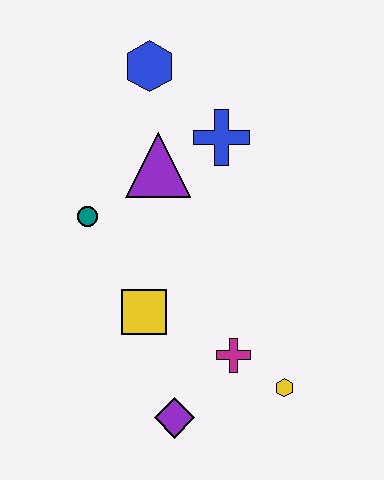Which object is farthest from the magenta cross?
The blue hexagon is farthest from the magenta cross.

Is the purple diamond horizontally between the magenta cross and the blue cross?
No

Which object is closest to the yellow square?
The magenta cross is closest to the yellow square.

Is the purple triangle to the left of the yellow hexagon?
Yes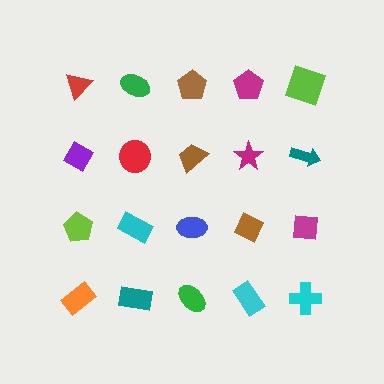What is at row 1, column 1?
A red triangle.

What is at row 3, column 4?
A brown diamond.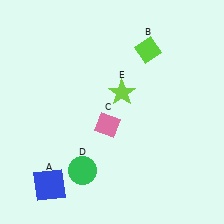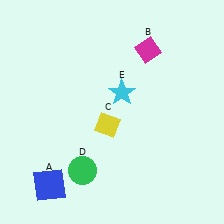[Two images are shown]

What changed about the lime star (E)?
In Image 1, E is lime. In Image 2, it changed to cyan.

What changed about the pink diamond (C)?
In Image 1, C is pink. In Image 2, it changed to yellow.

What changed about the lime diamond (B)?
In Image 1, B is lime. In Image 2, it changed to magenta.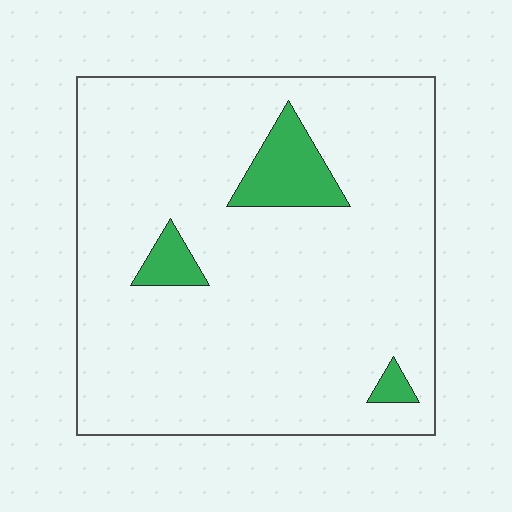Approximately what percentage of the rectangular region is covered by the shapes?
Approximately 10%.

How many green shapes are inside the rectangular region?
3.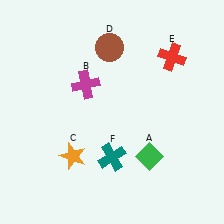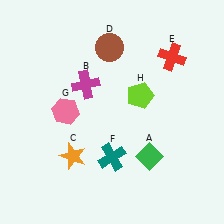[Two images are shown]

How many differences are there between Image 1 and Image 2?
There are 2 differences between the two images.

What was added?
A pink hexagon (G), a lime pentagon (H) were added in Image 2.